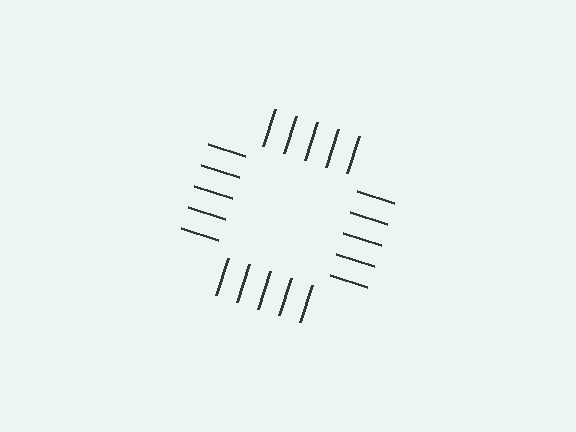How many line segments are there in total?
20 — 5 along each of the 4 edges.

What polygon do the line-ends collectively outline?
An illusory square — the line segments terminate on its edges but no continuous stroke is drawn.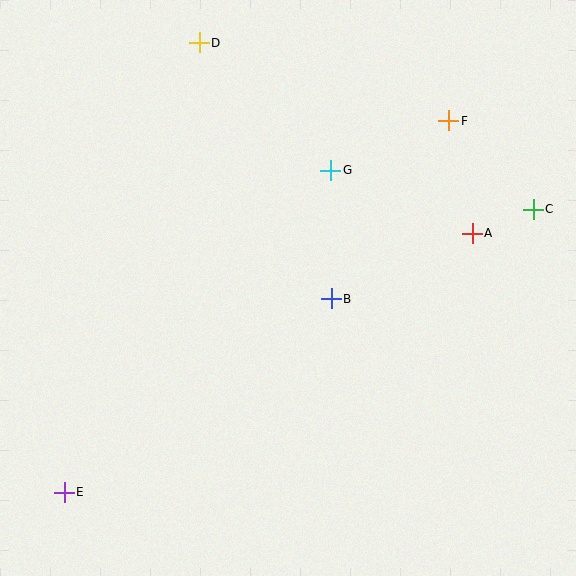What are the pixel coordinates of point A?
Point A is at (472, 233).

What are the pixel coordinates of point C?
Point C is at (533, 209).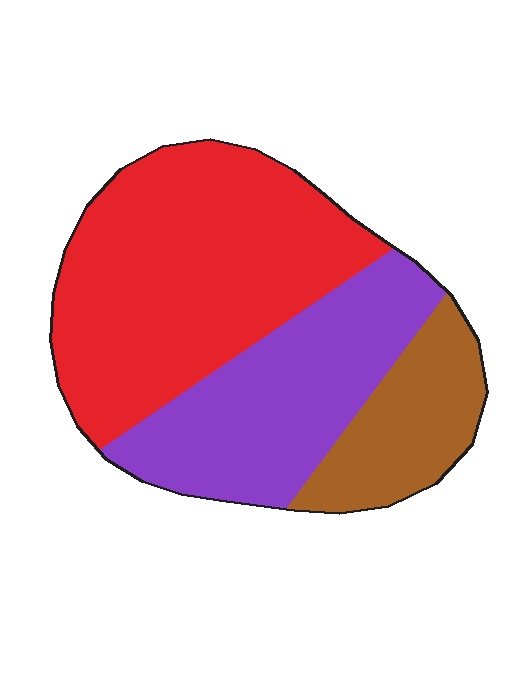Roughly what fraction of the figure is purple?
Purple takes up between a quarter and a half of the figure.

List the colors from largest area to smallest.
From largest to smallest: red, purple, brown.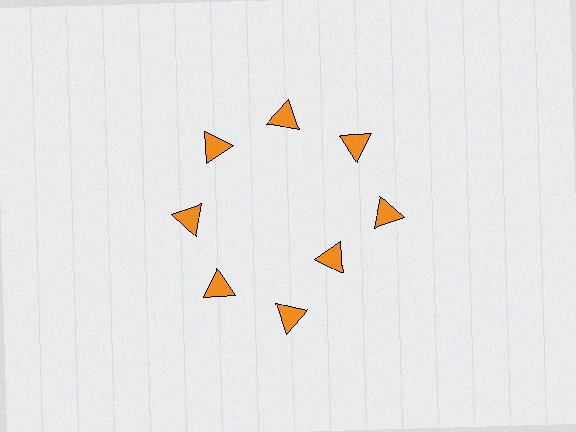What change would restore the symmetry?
The symmetry would be restored by moving it outward, back onto the ring so that all 8 triangles sit at equal angles and equal distance from the center.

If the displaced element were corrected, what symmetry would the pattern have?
It would have 8-fold rotational symmetry — the pattern would map onto itself every 45 degrees.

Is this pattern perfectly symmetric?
No. The 8 orange triangles are arranged in a ring, but one element near the 4 o'clock position is pulled inward toward the center, breaking the 8-fold rotational symmetry.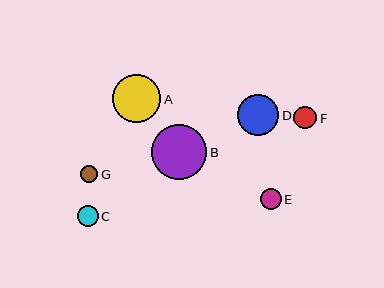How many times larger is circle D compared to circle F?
Circle D is approximately 1.8 times the size of circle F.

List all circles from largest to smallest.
From largest to smallest: B, A, D, F, E, C, G.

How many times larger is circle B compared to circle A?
Circle B is approximately 1.2 times the size of circle A.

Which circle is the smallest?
Circle G is the smallest with a size of approximately 17 pixels.